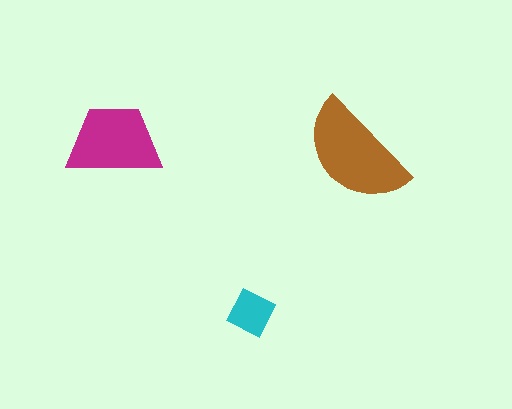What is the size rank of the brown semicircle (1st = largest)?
1st.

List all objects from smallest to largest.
The cyan square, the magenta trapezoid, the brown semicircle.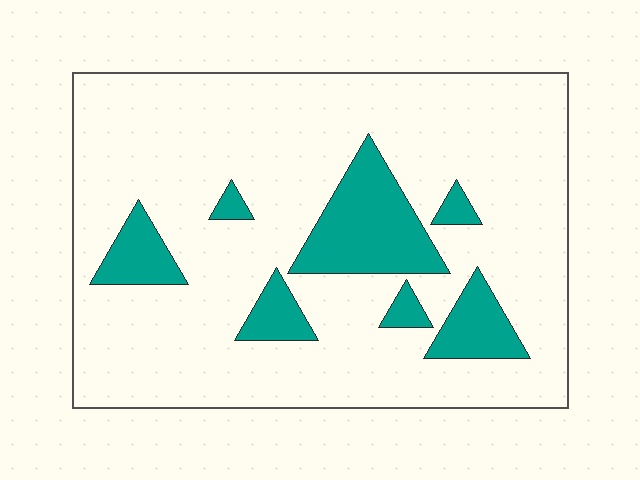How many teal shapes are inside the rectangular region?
7.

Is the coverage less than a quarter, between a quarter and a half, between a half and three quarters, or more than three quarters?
Less than a quarter.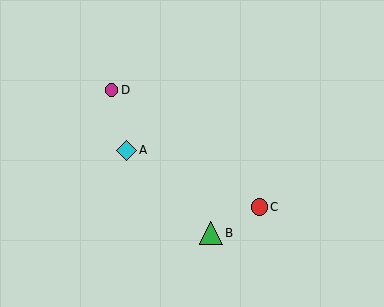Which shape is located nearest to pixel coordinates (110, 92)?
The magenta circle (labeled D) at (112, 90) is nearest to that location.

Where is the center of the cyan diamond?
The center of the cyan diamond is at (126, 150).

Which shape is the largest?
The green triangle (labeled B) is the largest.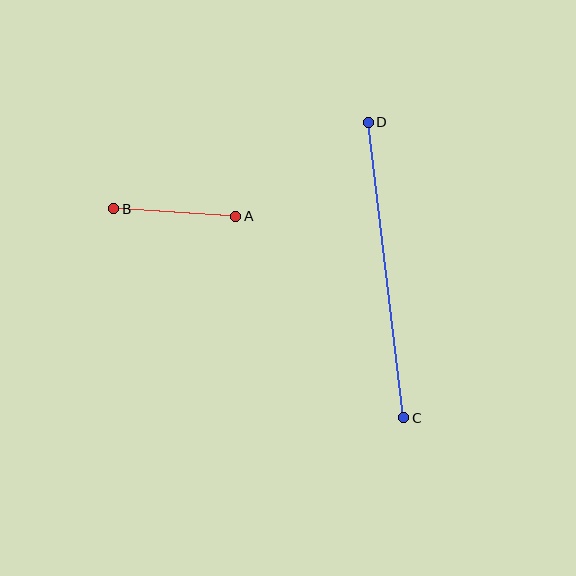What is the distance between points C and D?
The distance is approximately 298 pixels.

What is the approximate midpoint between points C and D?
The midpoint is at approximately (386, 270) pixels.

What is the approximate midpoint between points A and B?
The midpoint is at approximately (175, 213) pixels.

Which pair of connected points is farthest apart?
Points C and D are farthest apart.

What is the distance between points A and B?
The distance is approximately 122 pixels.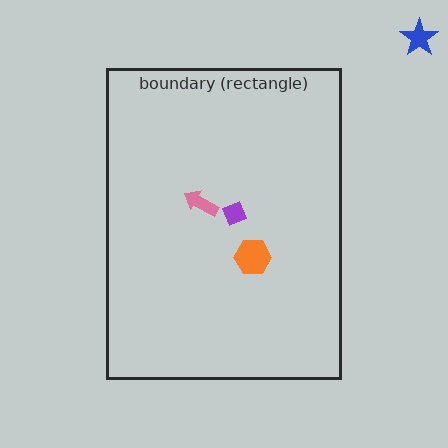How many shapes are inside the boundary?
3 inside, 1 outside.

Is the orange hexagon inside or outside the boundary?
Inside.